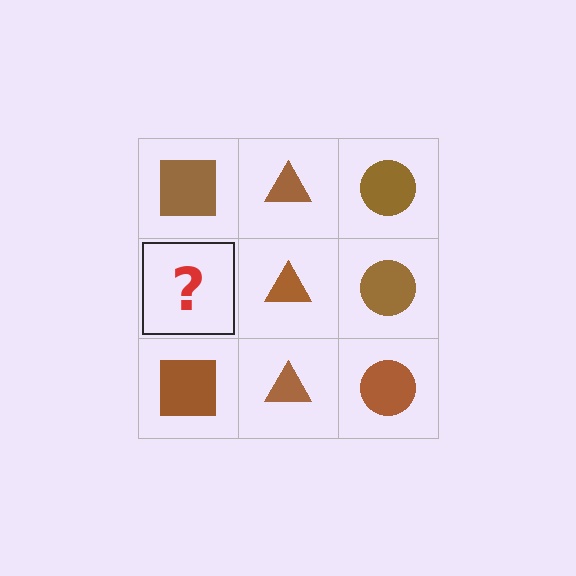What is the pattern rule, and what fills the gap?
The rule is that each column has a consistent shape. The gap should be filled with a brown square.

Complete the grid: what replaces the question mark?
The question mark should be replaced with a brown square.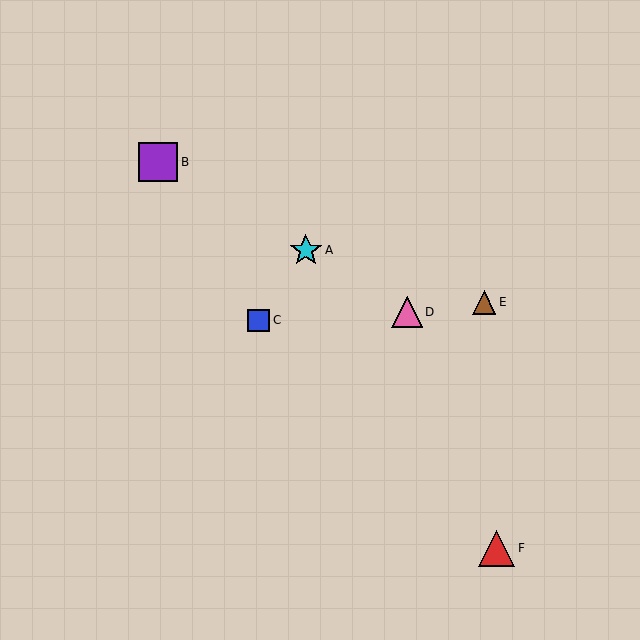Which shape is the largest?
The purple square (labeled B) is the largest.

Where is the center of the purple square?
The center of the purple square is at (158, 162).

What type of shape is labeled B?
Shape B is a purple square.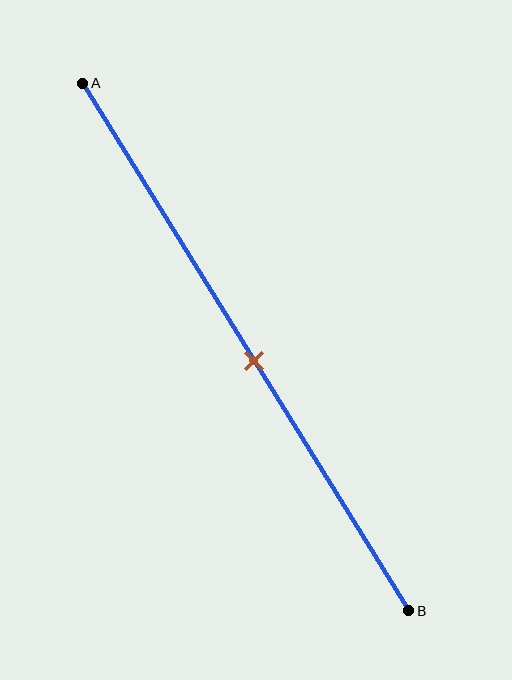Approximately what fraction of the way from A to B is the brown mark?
The brown mark is approximately 55% of the way from A to B.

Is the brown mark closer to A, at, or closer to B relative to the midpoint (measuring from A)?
The brown mark is approximately at the midpoint of segment AB.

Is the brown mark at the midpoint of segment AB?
Yes, the mark is approximately at the midpoint.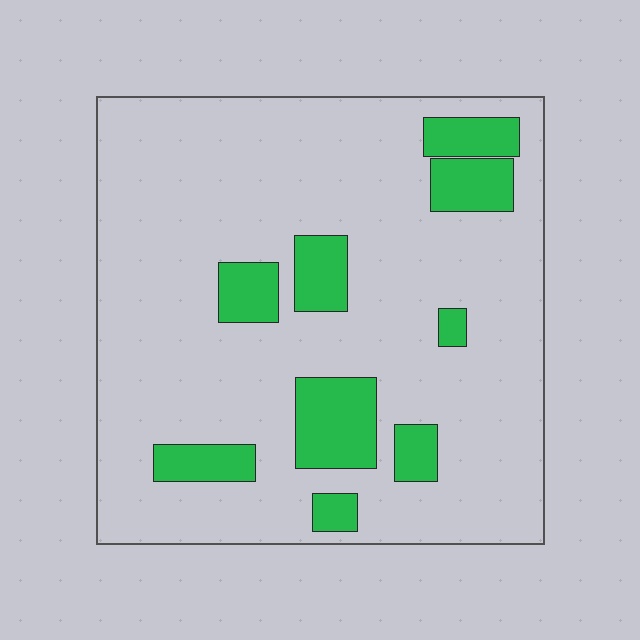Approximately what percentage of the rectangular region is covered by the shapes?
Approximately 15%.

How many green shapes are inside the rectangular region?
9.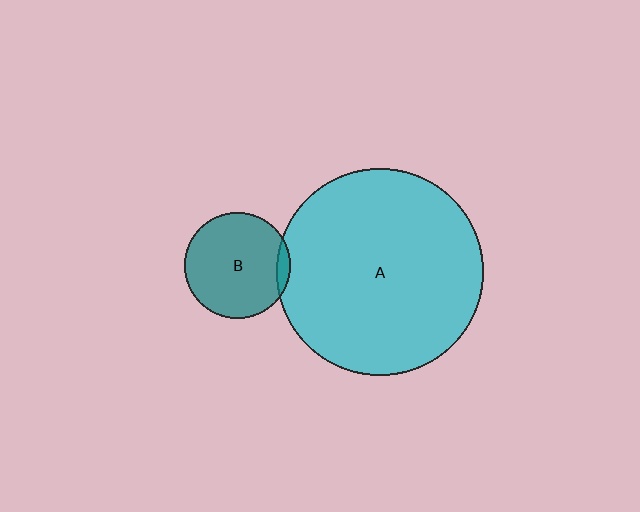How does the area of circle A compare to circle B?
Approximately 3.8 times.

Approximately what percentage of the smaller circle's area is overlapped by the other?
Approximately 5%.